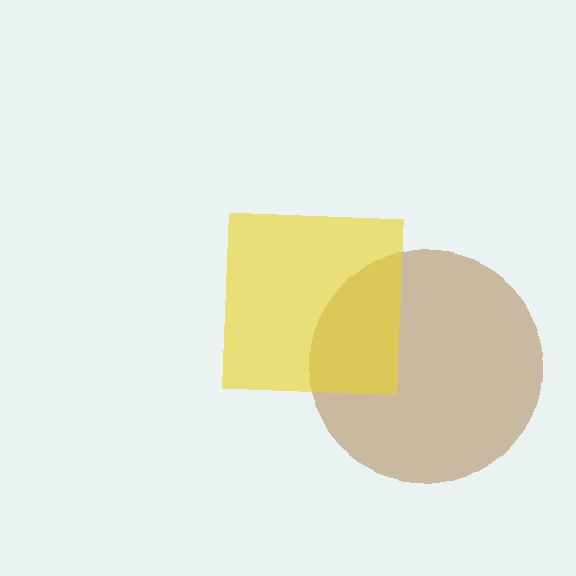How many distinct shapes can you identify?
There are 2 distinct shapes: a brown circle, a yellow square.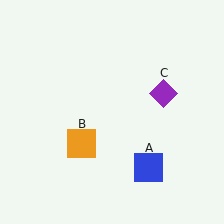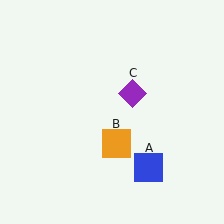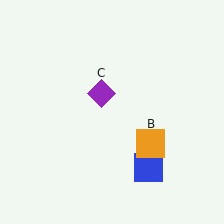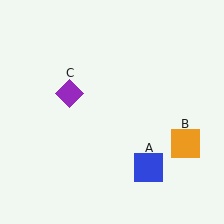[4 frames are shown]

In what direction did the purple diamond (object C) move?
The purple diamond (object C) moved left.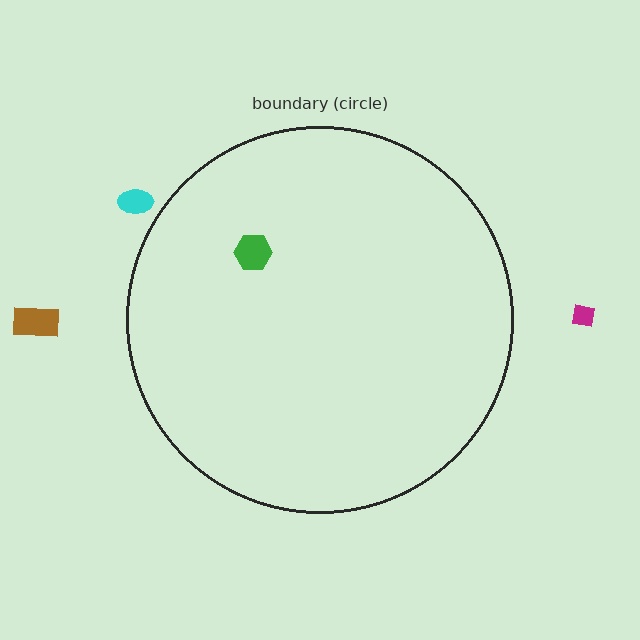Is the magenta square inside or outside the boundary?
Outside.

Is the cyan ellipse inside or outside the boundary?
Outside.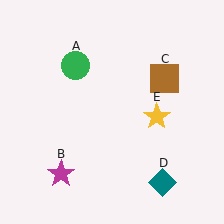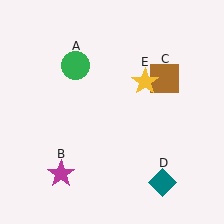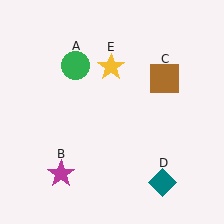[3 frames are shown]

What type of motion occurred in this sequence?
The yellow star (object E) rotated counterclockwise around the center of the scene.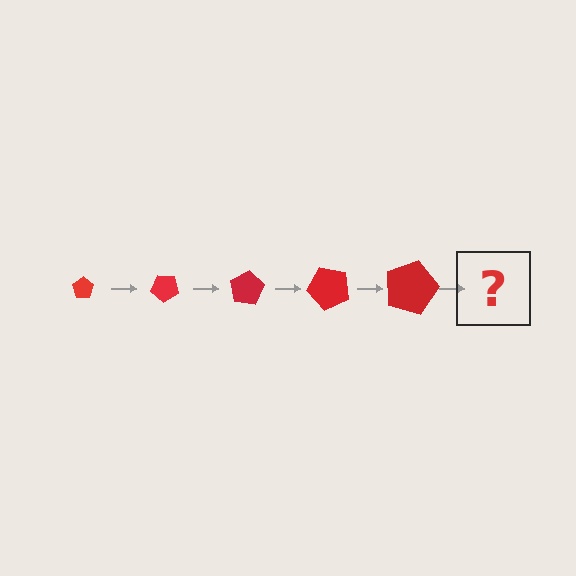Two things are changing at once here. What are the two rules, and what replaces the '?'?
The two rules are that the pentagon grows larger each step and it rotates 40 degrees each step. The '?' should be a pentagon, larger than the previous one and rotated 200 degrees from the start.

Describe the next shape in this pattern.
It should be a pentagon, larger than the previous one and rotated 200 degrees from the start.